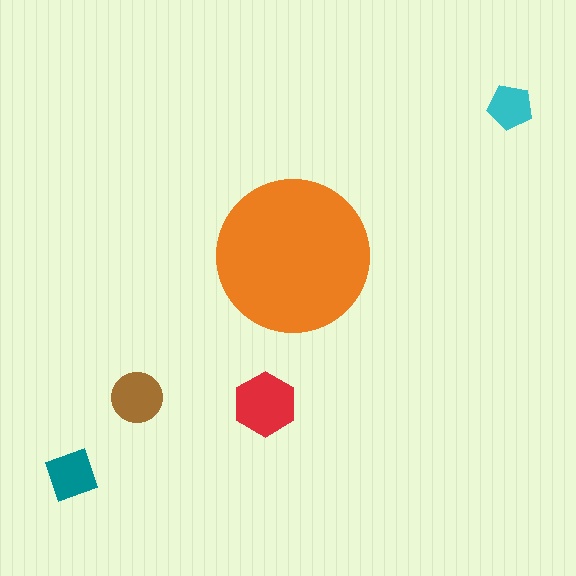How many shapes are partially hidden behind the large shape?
0 shapes are partially hidden.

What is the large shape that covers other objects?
An orange circle.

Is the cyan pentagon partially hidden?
No, the cyan pentagon is fully visible.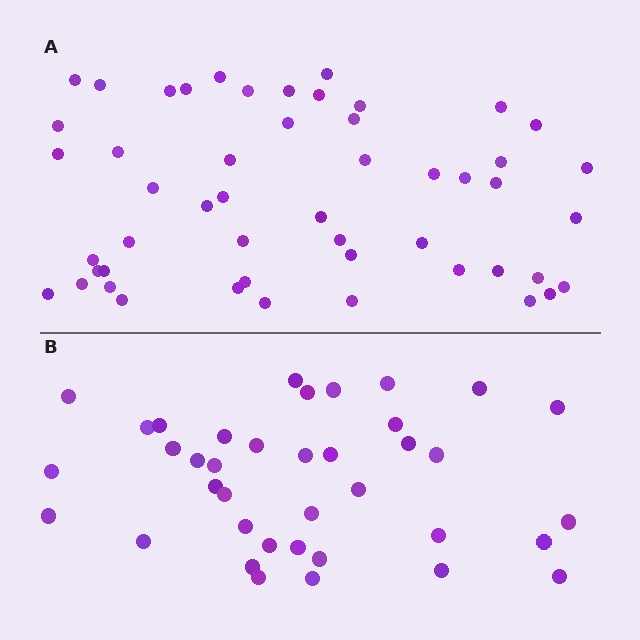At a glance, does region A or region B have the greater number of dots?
Region A (the top region) has more dots.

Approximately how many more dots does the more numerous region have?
Region A has approximately 15 more dots than region B.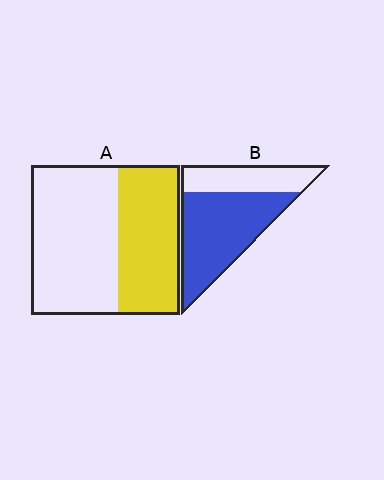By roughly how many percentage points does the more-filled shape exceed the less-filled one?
By roughly 25 percentage points (B over A).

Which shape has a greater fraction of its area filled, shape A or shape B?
Shape B.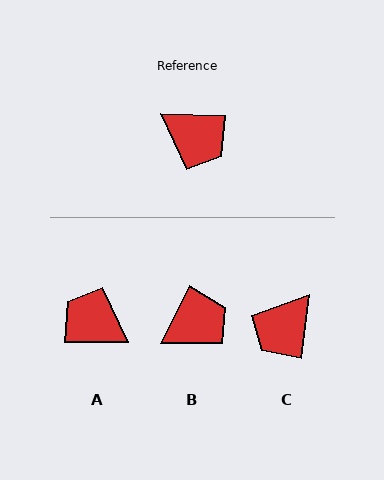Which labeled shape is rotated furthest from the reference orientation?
A, about 179 degrees away.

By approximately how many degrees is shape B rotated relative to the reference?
Approximately 64 degrees counter-clockwise.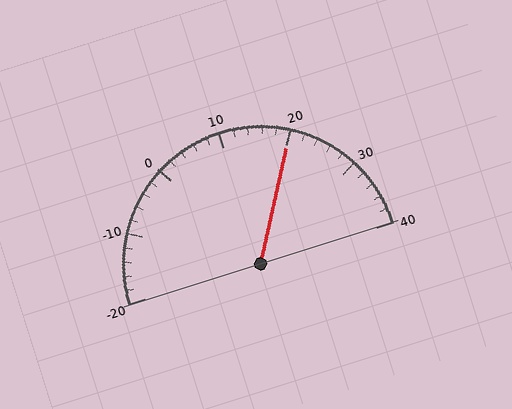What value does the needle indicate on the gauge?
The needle indicates approximately 20.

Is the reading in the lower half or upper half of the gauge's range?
The reading is in the upper half of the range (-20 to 40).